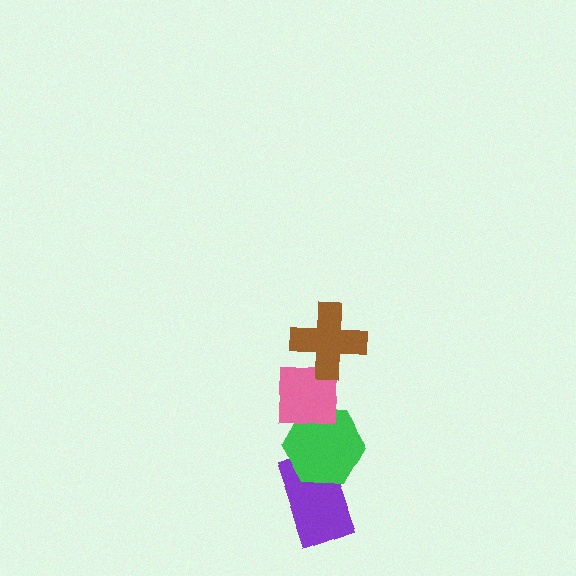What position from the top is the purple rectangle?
The purple rectangle is 4th from the top.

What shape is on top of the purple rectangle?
The green hexagon is on top of the purple rectangle.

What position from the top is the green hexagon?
The green hexagon is 3rd from the top.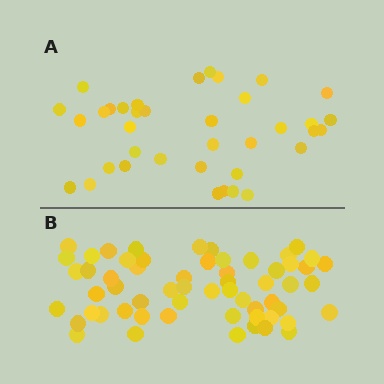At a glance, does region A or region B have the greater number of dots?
Region B (the bottom region) has more dots.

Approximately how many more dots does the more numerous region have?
Region B has approximately 20 more dots than region A.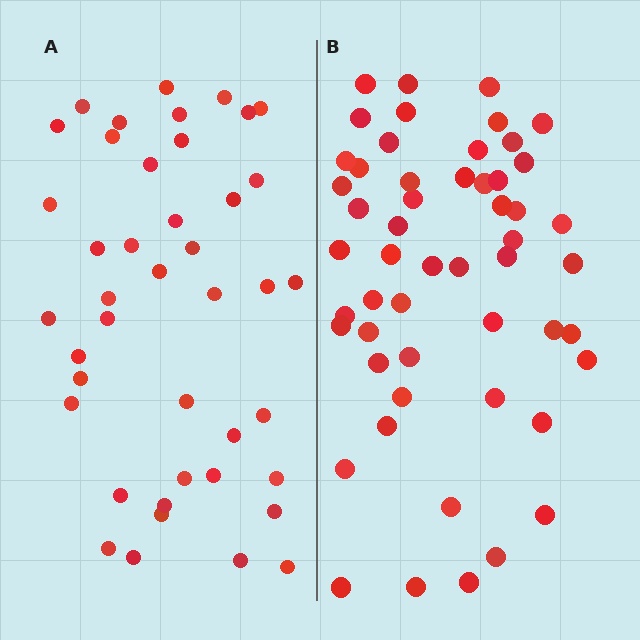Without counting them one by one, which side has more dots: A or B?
Region B (the right region) has more dots.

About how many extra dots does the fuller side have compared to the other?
Region B has roughly 12 or so more dots than region A.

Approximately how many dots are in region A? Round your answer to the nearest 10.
About 40 dots. (The exact count is 42, which rounds to 40.)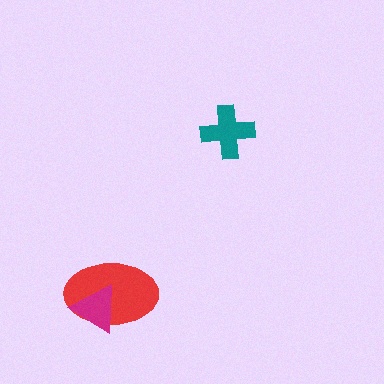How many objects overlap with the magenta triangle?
1 object overlaps with the magenta triangle.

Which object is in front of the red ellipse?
The magenta triangle is in front of the red ellipse.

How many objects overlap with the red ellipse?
1 object overlaps with the red ellipse.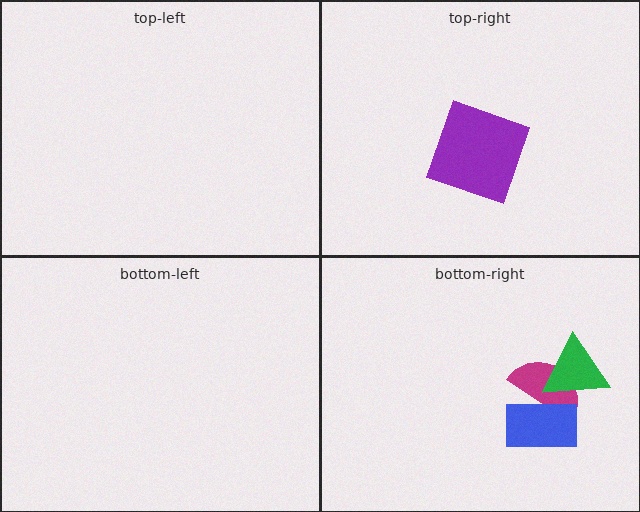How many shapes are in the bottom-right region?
3.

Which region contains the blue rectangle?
The bottom-right region.